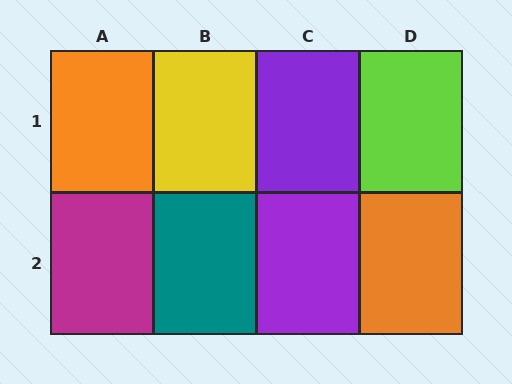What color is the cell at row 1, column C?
Purple.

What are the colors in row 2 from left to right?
Magenta, teal, purple, orange.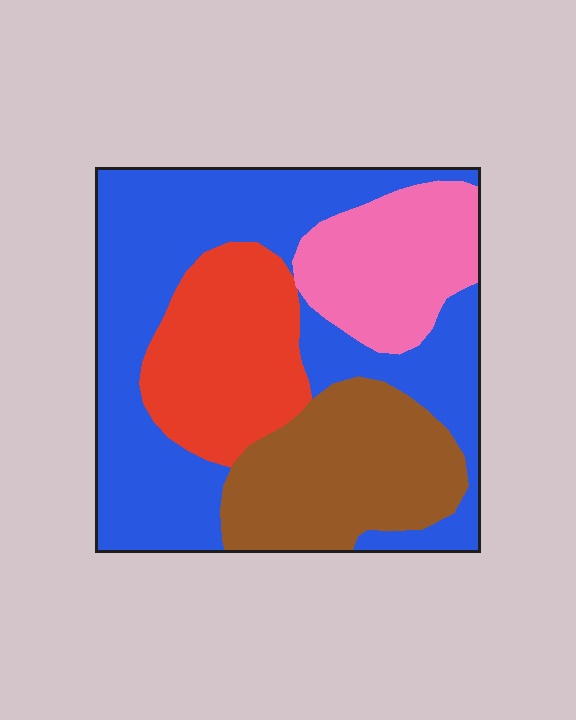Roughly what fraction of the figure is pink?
Pink covers 16% of the figure.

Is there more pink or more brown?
Brown.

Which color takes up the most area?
Blue, at roughly 45%.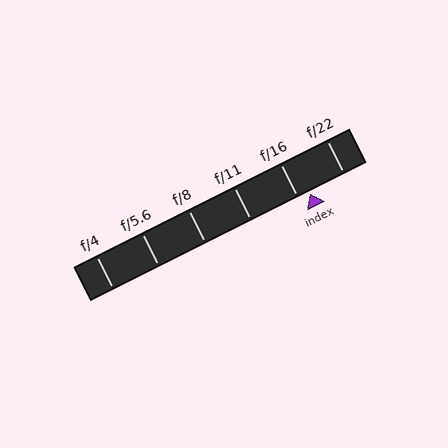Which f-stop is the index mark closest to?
The index mark is closest to f/16.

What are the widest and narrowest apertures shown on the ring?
The widest aperture shown is f/4 and the narrowest is f/22.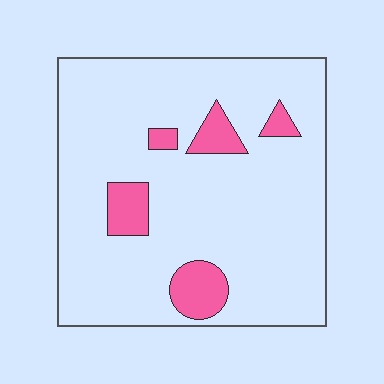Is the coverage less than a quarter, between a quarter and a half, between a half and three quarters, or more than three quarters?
Less than a quarter.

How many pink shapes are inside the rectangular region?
5.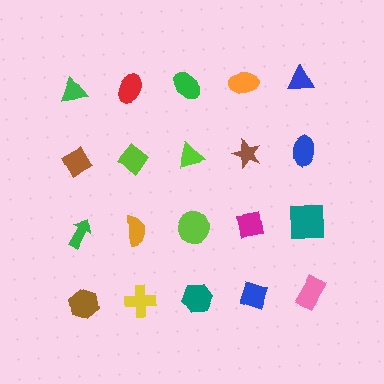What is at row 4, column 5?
A pink rectangle.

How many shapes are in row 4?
5 shapes.